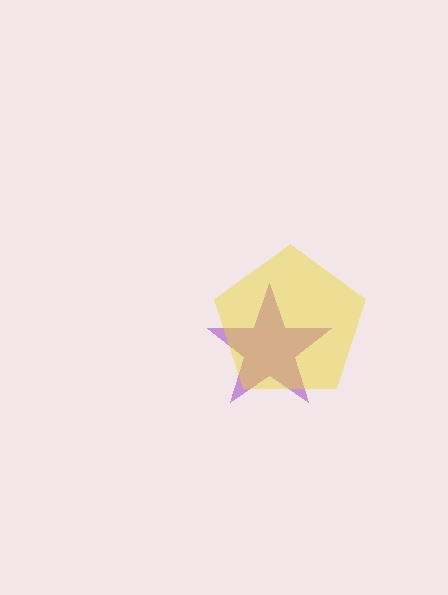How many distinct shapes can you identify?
There are 2 distinct shapes: a purple star, a yellow pentagon.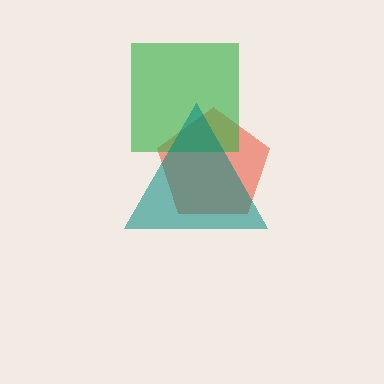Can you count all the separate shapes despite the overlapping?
Yes, there are 3 separate shapes.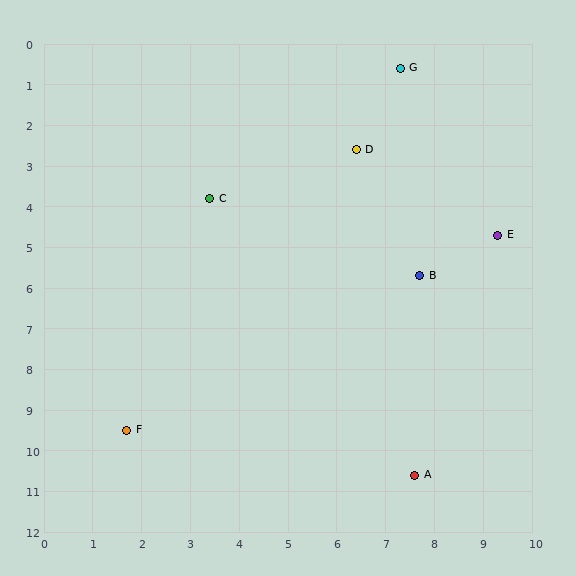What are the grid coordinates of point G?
Point G is at approximately (7.3, 0.6).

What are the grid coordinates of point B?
Point B is at approximately (7.7, 5.7).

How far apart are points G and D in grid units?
Points G and D are about 2.2 grid units apart.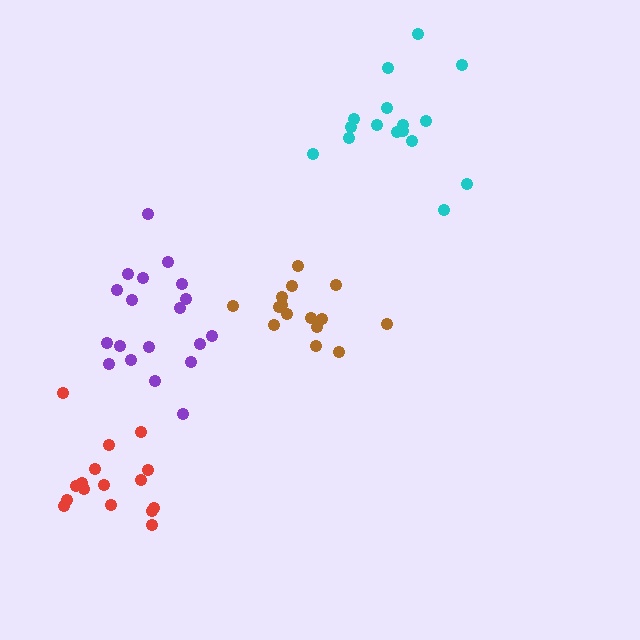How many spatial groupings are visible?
There are 4 spatial groupings.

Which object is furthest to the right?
The cyan cluster is rightmost.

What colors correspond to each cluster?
The clusters are colored: brown, purple, red, cyan.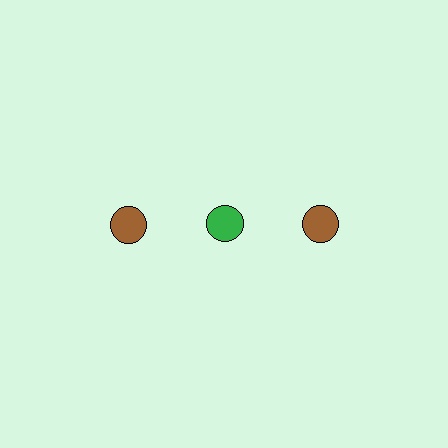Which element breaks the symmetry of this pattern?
The green circle in the top row, second from left column breaks the symmetry. All other shapes are brown circles.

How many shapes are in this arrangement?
There are 3 shapes arranged in a grid pattern.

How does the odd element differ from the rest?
It has a different color: green instead of brown.